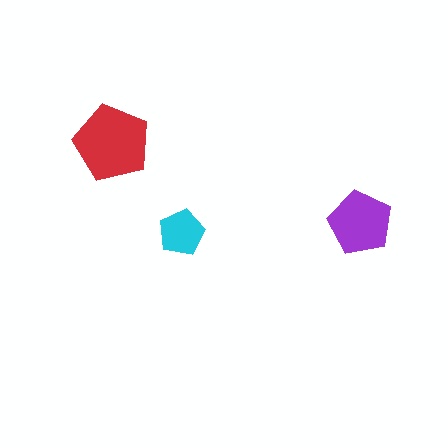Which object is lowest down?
The cyan pentagon is bottommost.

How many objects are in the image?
There are 3 objects in the image.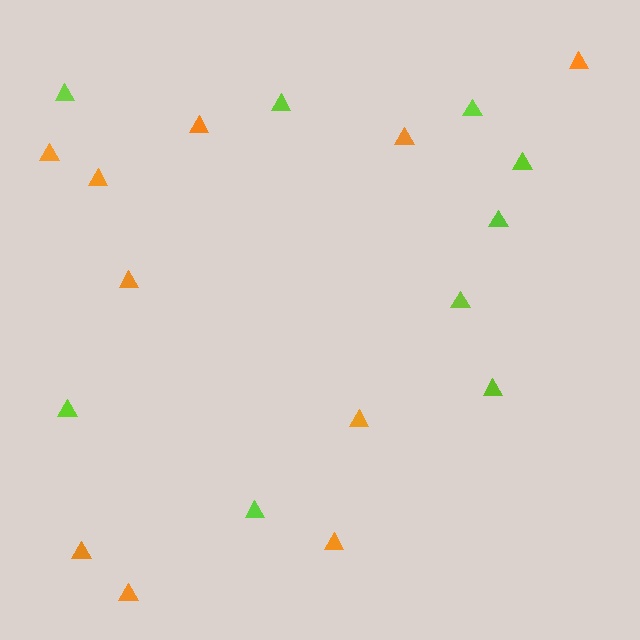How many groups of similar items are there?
There are 2 groups: one group of orange triangles (10) and one group of lime triangles (9).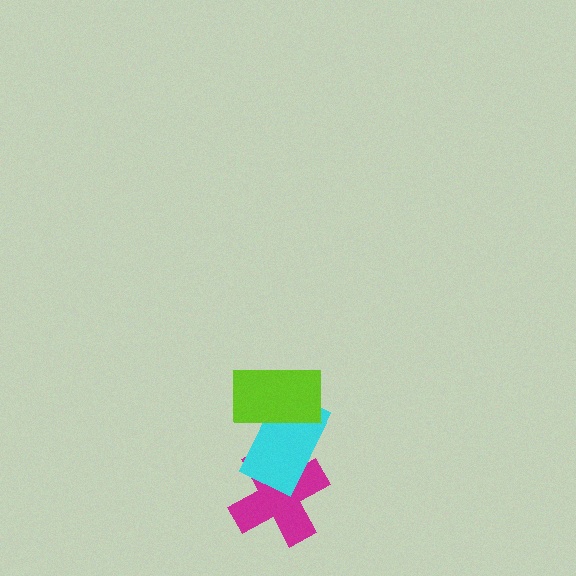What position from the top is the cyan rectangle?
The cyan rectangle is 2nd from the top.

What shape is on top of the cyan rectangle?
The lime rectangle is on top of the cyan rectangle.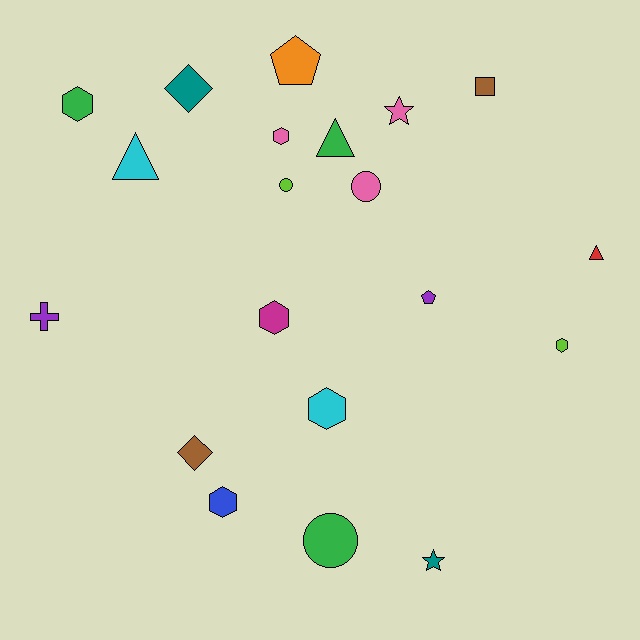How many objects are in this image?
There are 20 objects.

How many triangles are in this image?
There are 3 triangles.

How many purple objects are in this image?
There are 2 purple objects.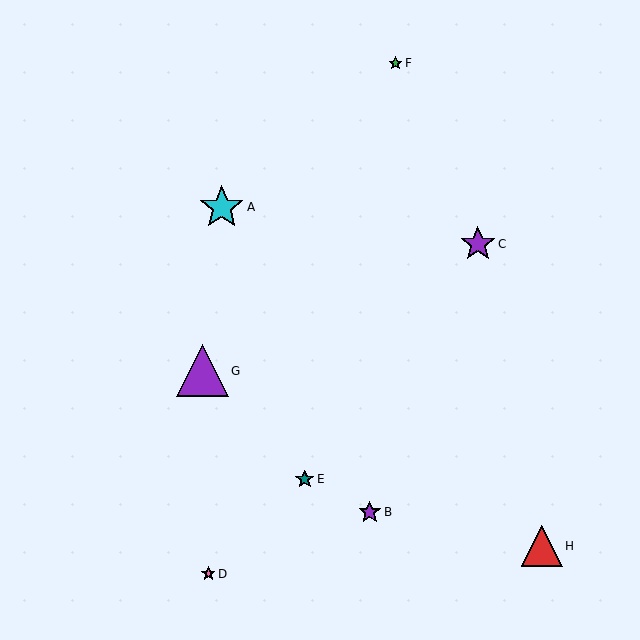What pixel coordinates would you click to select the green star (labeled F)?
Click at (395, 63) to select the green star F.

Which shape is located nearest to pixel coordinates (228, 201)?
The cyan star (labeled A) at (222, 207) is nearest to that location.